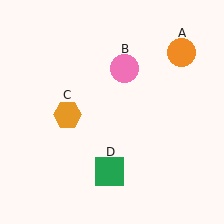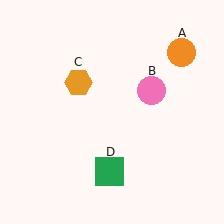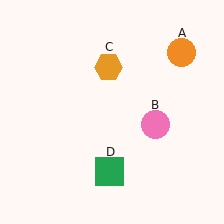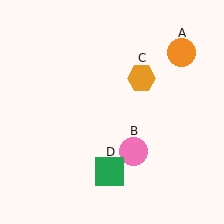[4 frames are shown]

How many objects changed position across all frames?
2 objects changed position: pink circle (object B), orange hexagon (object C).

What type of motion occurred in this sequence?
The pink circle (object B), orange hexagon (object C) rotated clockwise around the center of the scene.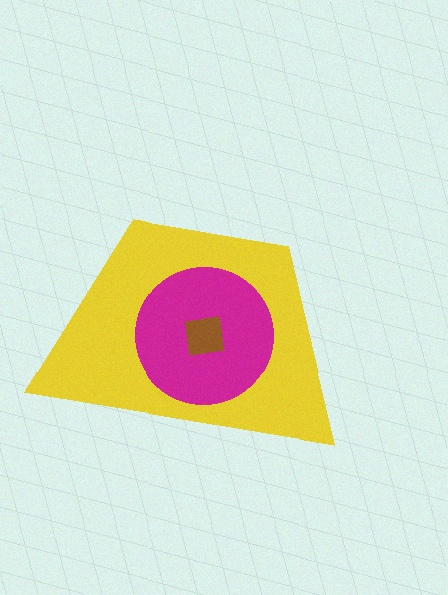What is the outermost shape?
The yellow trapezoid.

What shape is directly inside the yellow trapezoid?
The magenta circle.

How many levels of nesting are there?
3.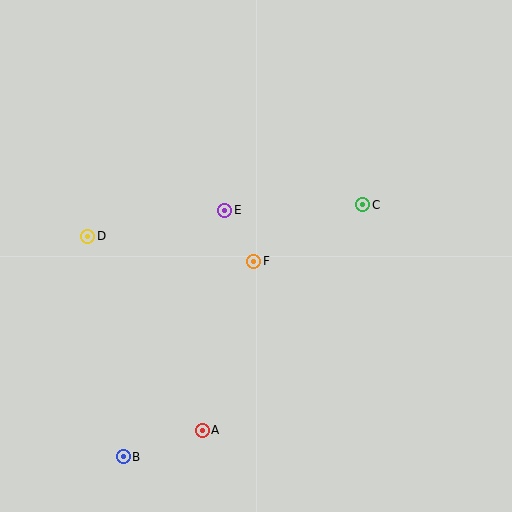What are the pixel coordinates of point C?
Point C is at (363, 205).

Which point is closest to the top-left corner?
Point D is closest to the top-left corner.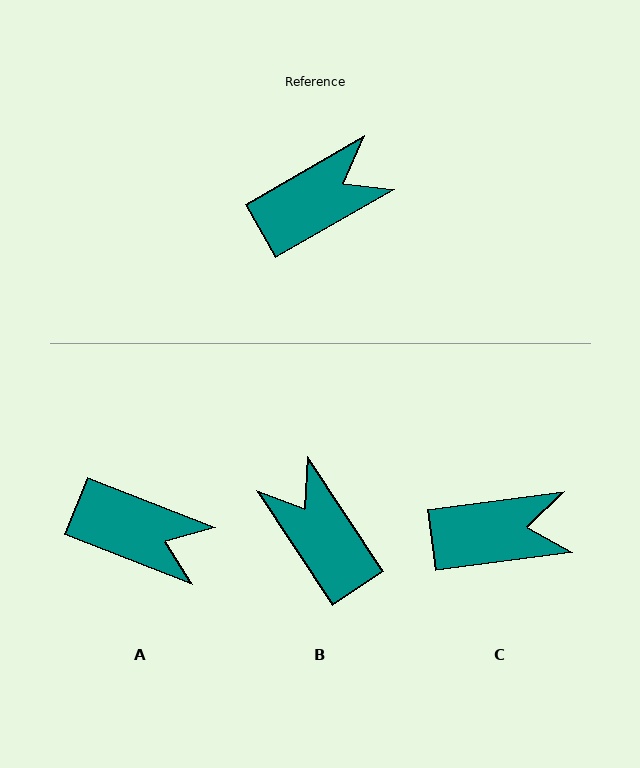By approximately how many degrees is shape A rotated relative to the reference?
Approximately 51 degrees clockwise.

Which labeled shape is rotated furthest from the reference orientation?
B, about 94 degrees away.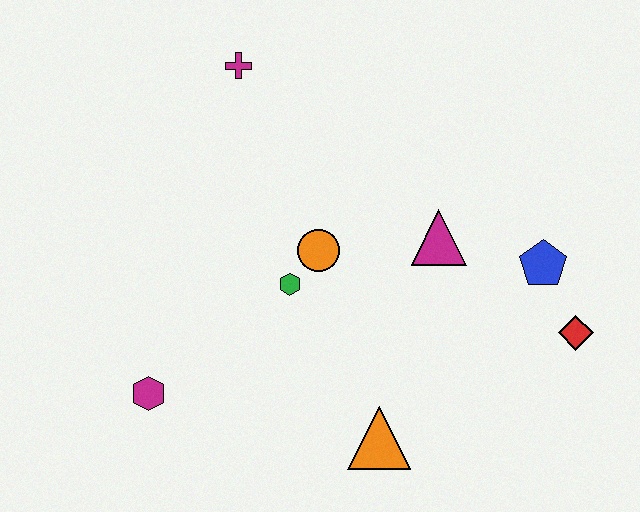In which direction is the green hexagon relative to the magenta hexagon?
The green hexagon is to the right of the magenta hexagon.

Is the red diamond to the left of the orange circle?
No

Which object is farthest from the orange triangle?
The magenta cross is farthest from the orange triangle.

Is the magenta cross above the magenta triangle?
Yes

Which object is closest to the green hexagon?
The orange circle is closest to the green hexagon.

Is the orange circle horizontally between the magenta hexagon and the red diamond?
Yes